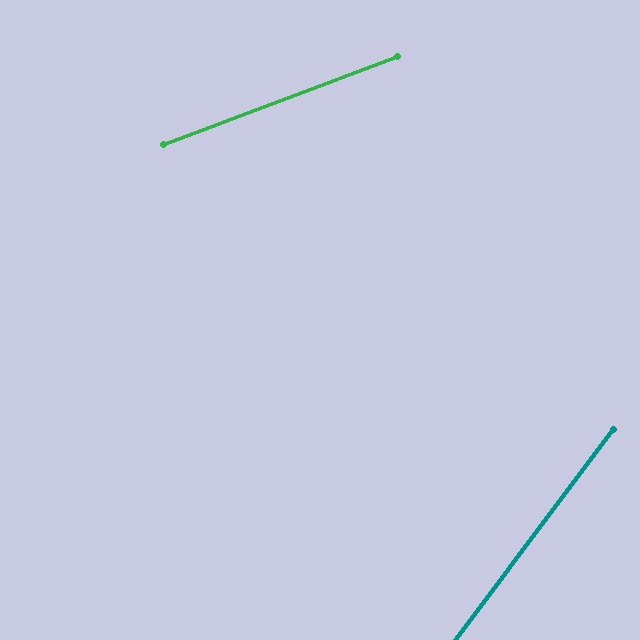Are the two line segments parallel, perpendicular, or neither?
Neither parallel nor perpendicular — they differ by about 33°.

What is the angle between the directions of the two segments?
Approximately 33 degrees.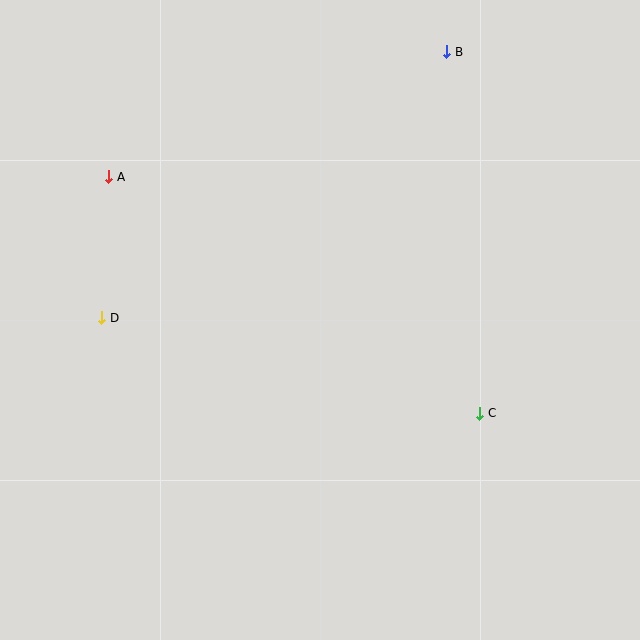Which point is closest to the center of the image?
Point C at (480, 413) is closest to the center.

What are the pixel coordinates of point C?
Point C is at (480, 413).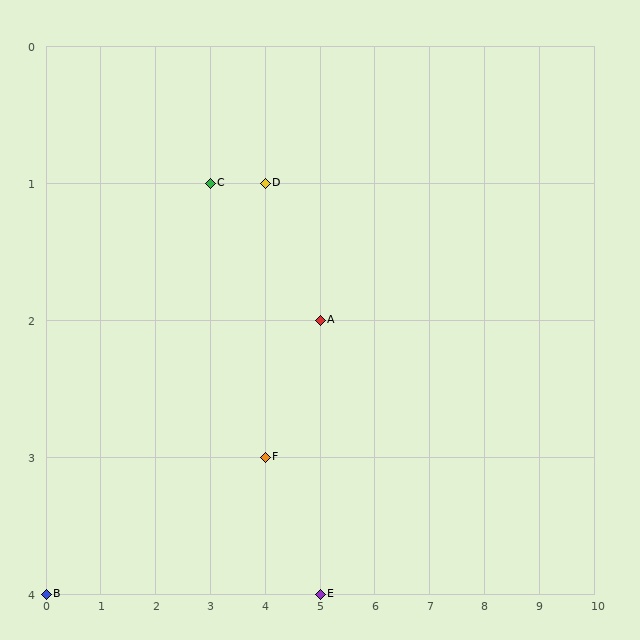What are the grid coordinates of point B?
Point B is at grid coordinates (0, 4).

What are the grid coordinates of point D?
Point D is at grid coordinates (4, 1).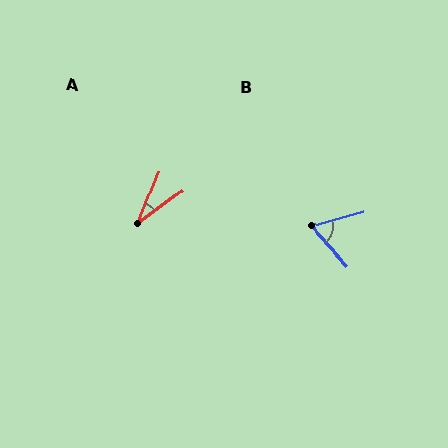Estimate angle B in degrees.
Approximately 63 degrees.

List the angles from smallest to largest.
A (32°), B (63°).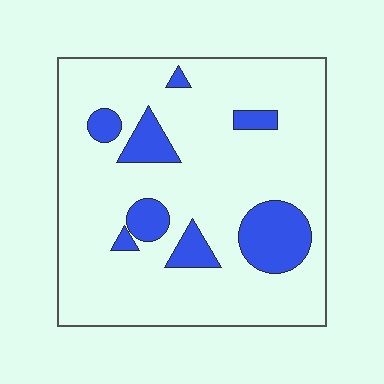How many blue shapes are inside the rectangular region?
8.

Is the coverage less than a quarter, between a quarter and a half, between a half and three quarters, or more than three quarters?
Less than a quarter.